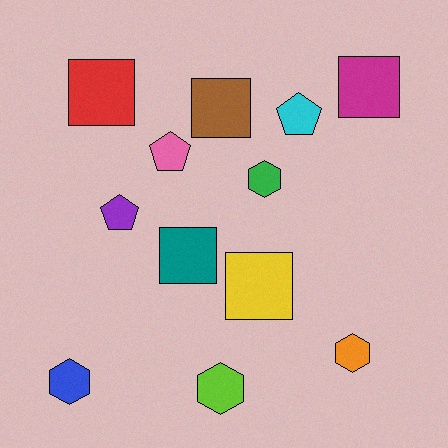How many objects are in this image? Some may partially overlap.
There are 12 objects.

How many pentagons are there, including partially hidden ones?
There are 3 pentagons.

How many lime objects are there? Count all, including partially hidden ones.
There is 1 lime object.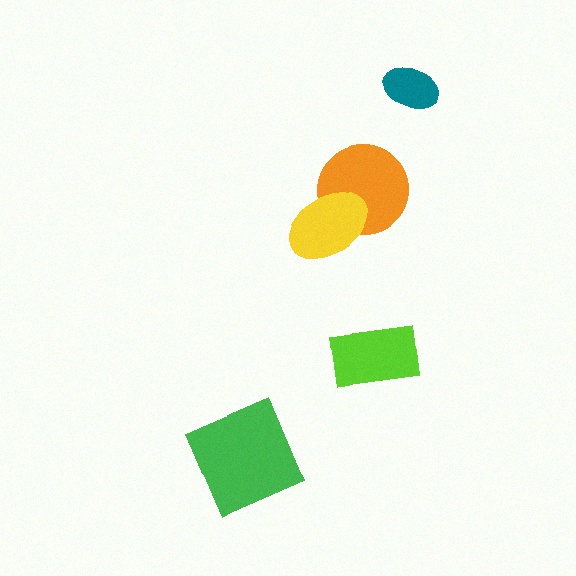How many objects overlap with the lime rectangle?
0 objects overlap with the lime rectangle.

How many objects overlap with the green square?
0 objects overlap with the green square.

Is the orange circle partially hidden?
Yes, it is partially covered by another shape.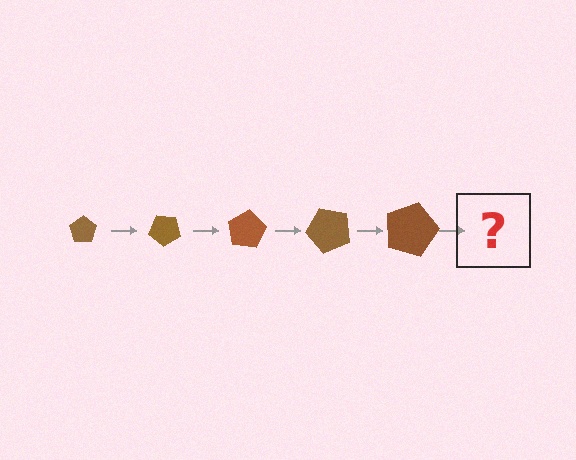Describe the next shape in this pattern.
It should be a pentagon, larger than the previous one and rotated 200 degrees from the start.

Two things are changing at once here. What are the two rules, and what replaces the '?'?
The two rules are that the pentagon grows larger each step and it rotates 40 degrees each step. The '?' should be a pentagon, larger than the previous one and rotated 200 degrees from the start.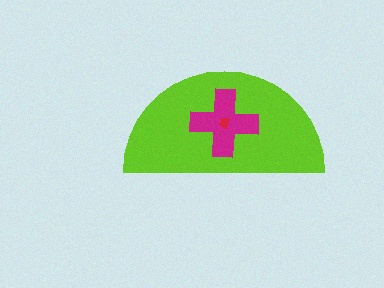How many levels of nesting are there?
3.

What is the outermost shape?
The lime semicircle.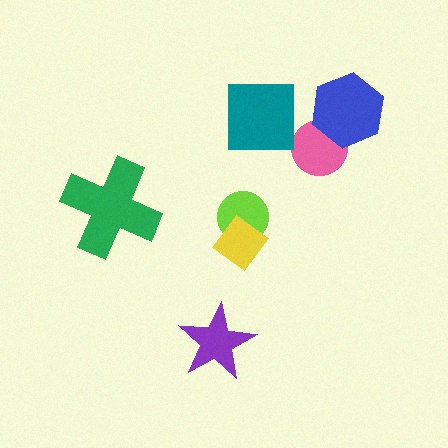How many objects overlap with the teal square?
0 objects overlap with the teal square.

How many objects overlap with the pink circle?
1 object overlaps with the pink circle.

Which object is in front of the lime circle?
The yellow diamond is in front of the lime circle.